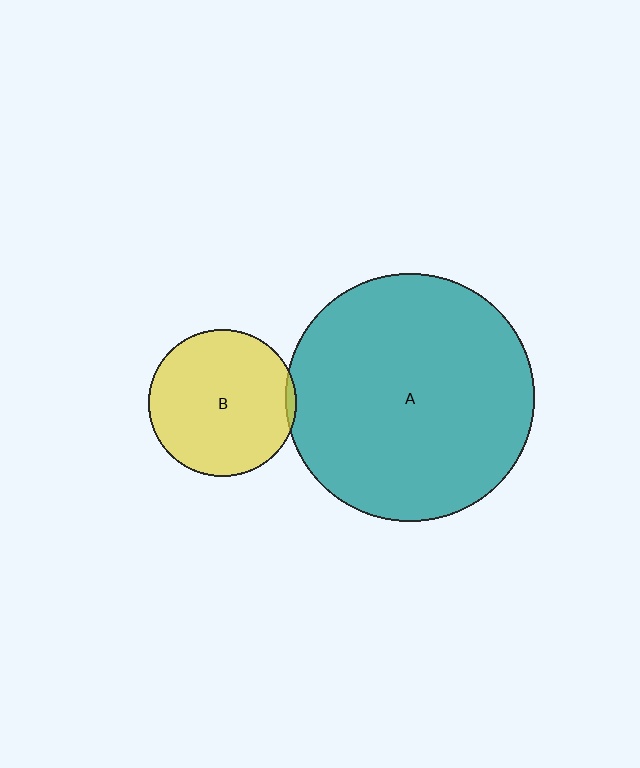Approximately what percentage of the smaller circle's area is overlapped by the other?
Approximately 5%.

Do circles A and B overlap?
Yes.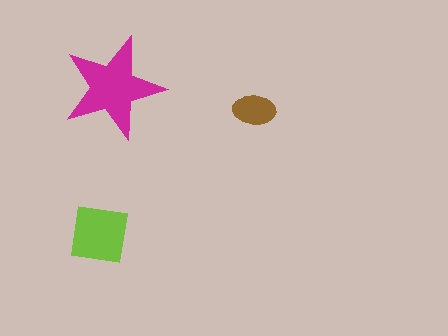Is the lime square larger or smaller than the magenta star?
Smaller.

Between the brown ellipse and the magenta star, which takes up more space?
The magenta star.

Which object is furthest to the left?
The lime square is leftmost.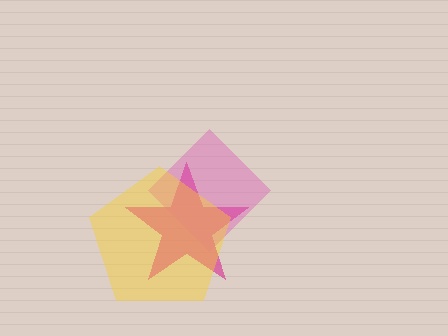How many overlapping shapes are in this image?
There are 3 overlapping shapes in the image.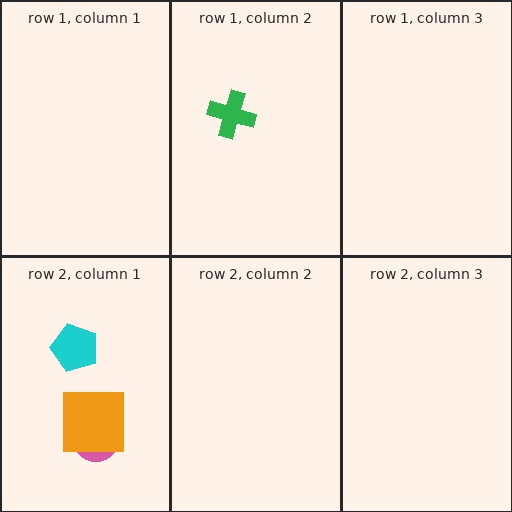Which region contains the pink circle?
The row 2, column 1 region.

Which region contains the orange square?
The row 2, column 1 region.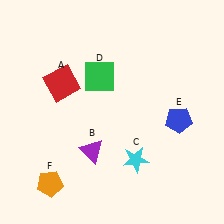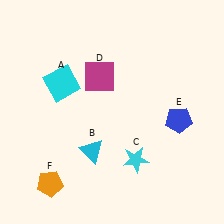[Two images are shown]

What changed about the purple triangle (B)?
In Image 1, B is purple. In Image 2, it changed to cyan.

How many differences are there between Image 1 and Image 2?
There are 3 differences between the two images.